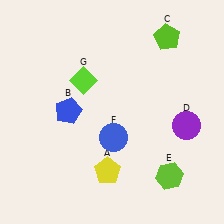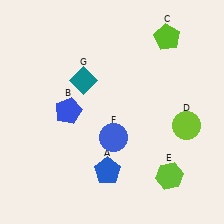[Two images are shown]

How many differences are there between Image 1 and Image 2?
There are 3 differences between the two images.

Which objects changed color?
A changed from yellow to blue. D changed from purple to lime. G changed from lime to teal.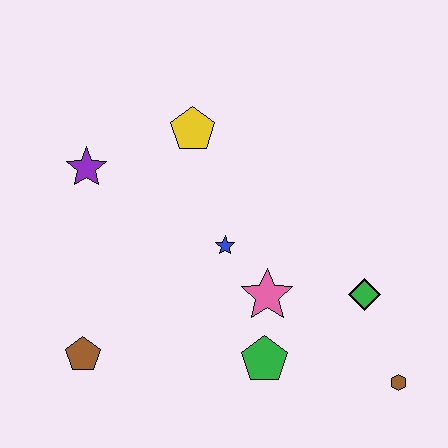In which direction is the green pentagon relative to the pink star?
The green pentagon is below the pink star.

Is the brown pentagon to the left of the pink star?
Yes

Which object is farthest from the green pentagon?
The purple star is farthest from the green pentagon.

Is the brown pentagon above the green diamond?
No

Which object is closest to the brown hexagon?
The green diamond is closest to the brown hexagon.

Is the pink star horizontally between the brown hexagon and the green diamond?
No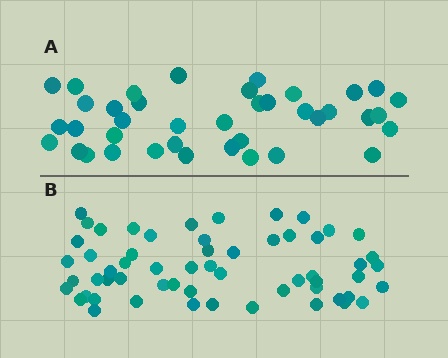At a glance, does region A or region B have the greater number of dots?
Region B (the bottom region) has more dots.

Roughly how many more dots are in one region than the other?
Region B has approximately 20 more dots than region A.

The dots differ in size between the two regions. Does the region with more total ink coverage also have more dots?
No. Region A has more total ink coverage because its dots are larger, but region B actually contains more individual dots. Total area can be misleading — the number of items is what matters here.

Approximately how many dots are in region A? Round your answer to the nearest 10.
About 40 dots. (The exact count is 39, which rounds to 40.)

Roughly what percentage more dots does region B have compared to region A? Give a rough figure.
About 50% more.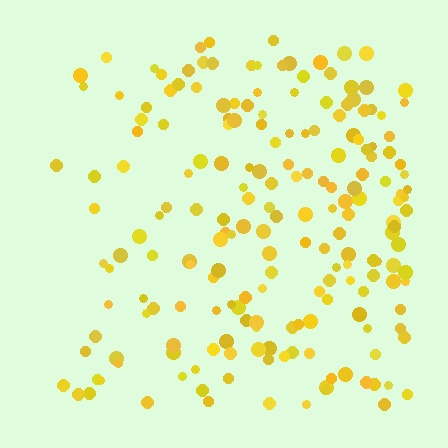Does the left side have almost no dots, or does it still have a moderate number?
Still a moderate number, just noticeably fewer than the right.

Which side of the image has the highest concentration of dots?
The right.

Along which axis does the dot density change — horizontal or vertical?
Horizontal.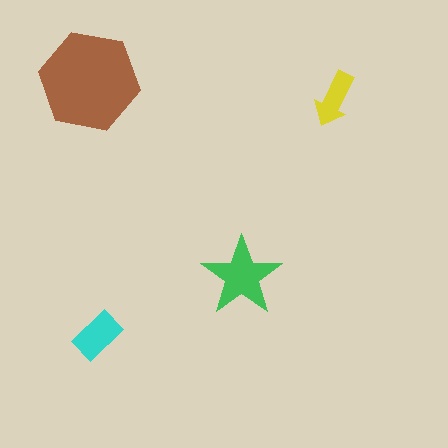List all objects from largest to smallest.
The brown hexagon, the green star, the cyan rectangle, the yellow arrow.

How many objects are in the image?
There are 4 objects in the image.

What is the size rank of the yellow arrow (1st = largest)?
4th.